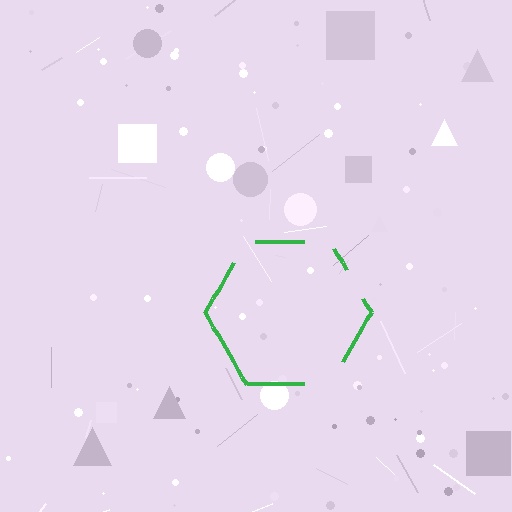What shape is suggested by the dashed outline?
The dashed outline suggests a hexagon.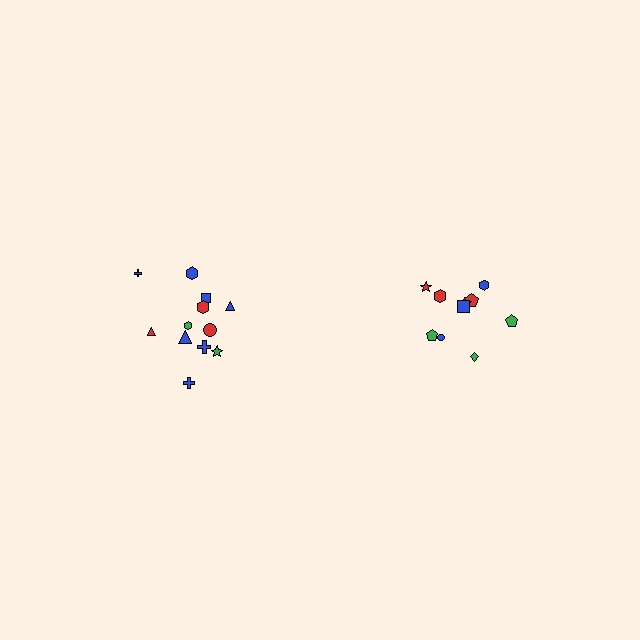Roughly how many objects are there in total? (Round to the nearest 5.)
Roughly 20 objects in total.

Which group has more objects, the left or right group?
The left group.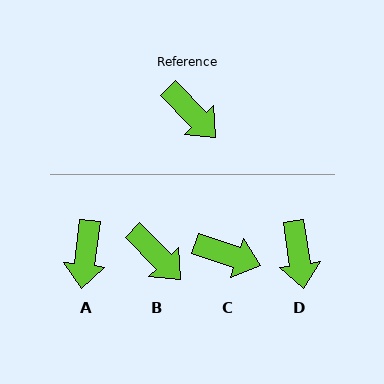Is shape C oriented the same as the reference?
No, it is off by about 27 degrees.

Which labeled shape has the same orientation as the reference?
B.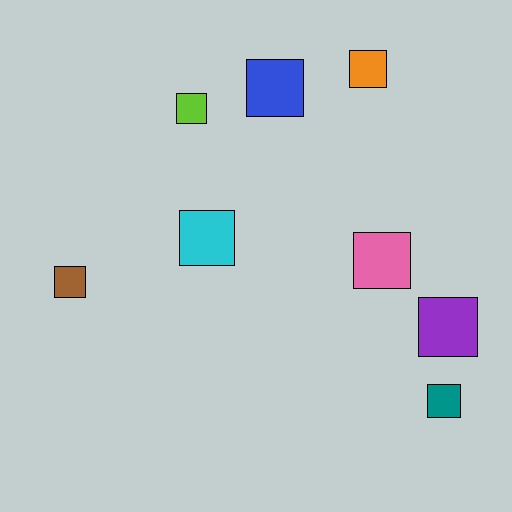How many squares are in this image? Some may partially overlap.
There are 8 squares.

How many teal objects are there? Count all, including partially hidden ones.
There is 1 teal object.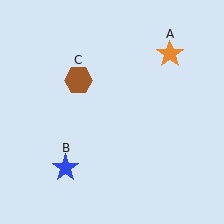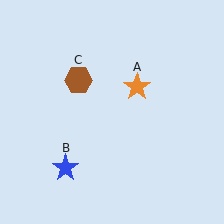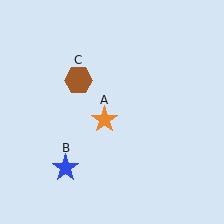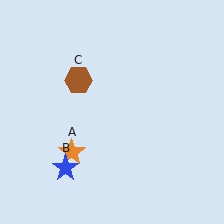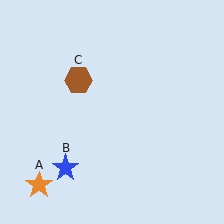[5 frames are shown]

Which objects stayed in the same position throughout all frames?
Blue star (object B) and brown hexagon (object C) remained stationary.